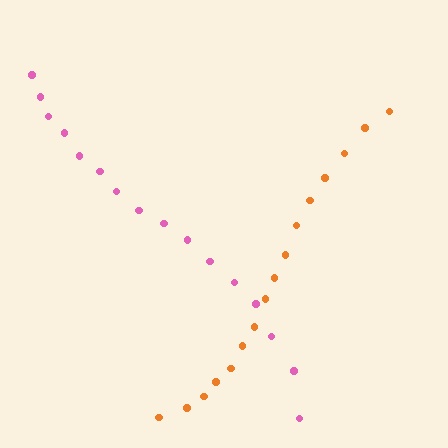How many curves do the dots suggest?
There are 2 distinct paths.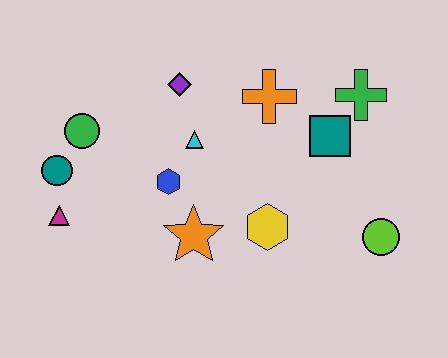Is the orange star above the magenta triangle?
No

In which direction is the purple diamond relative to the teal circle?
The purple diamond is to the right of the teal circle.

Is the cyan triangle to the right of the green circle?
Yes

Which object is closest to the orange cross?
The teal square is closest to the orange cross.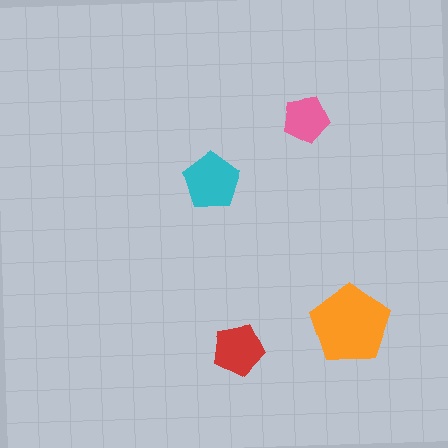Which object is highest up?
The pink pentagon is topmost.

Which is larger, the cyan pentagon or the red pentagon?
The cyan one.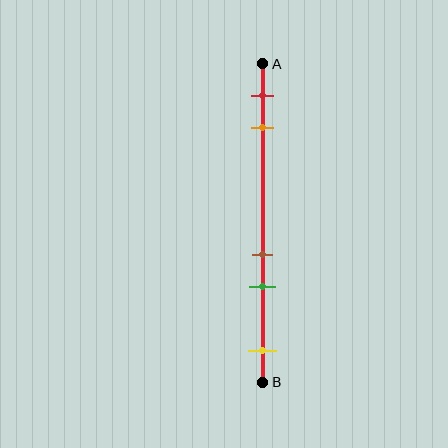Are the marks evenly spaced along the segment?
No, the marks are not evenly spaced.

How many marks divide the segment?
There are 5 marks dividing the segment.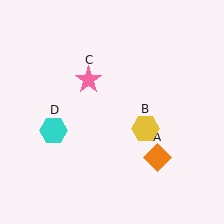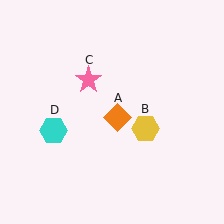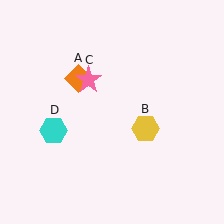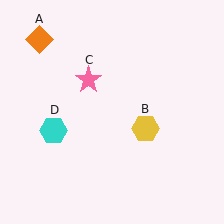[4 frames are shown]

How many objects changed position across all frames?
1 object changed position: orange diamond (object A).